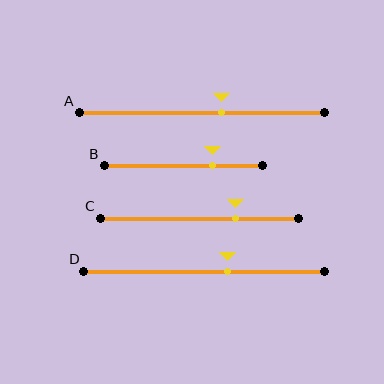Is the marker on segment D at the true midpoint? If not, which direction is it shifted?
No, the marker on segment D is shifted to the right by about 10% of the segment length.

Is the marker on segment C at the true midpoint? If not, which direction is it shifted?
No, the marker on segment C is shifted to the right by about 18% of the segment length.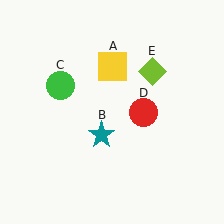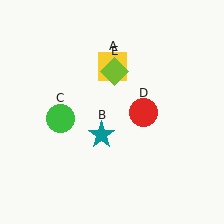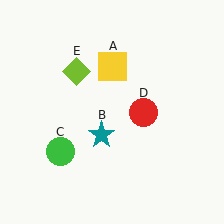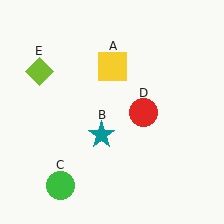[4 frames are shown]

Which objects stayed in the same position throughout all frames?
Yellow square (object A) and teal star (object B) and red circle (object D) remained stationary.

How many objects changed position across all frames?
2 objects changed position: green circle (object C), lime diamond (object E).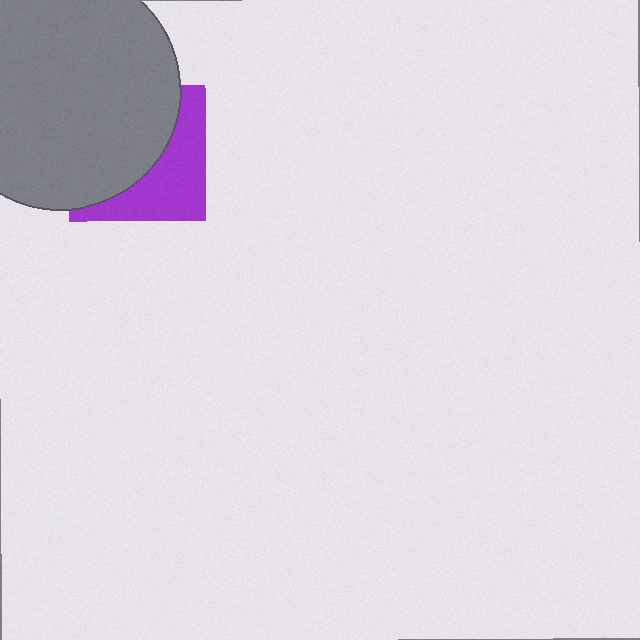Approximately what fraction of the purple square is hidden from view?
Roughly 59% of the purple square is hidden behind the gray circle.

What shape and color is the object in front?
The object in front is a gray circle.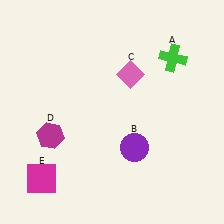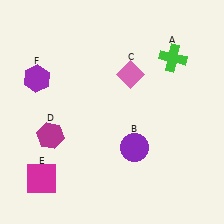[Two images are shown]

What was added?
A purple hexagon (F) was added in Image 2.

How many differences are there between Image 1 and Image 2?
There is 1 difference between the two images.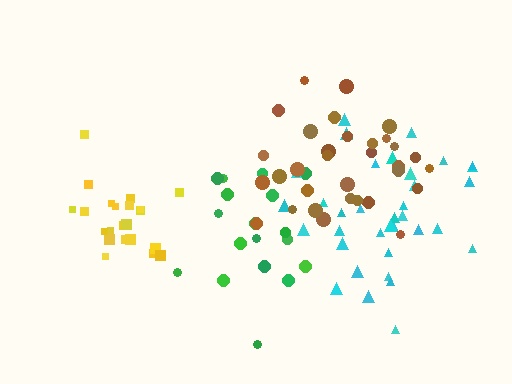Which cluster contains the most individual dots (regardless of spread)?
Cyan (35).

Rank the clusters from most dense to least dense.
yellow, brown, cyan, green.